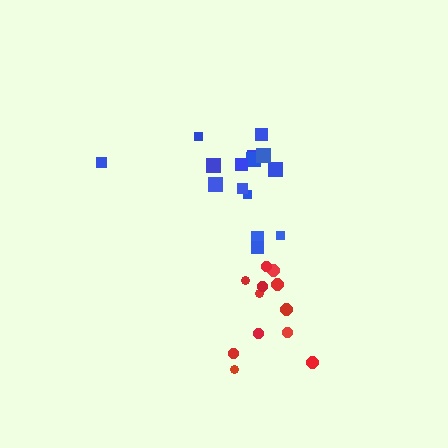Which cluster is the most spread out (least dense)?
Red.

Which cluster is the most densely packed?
Blue.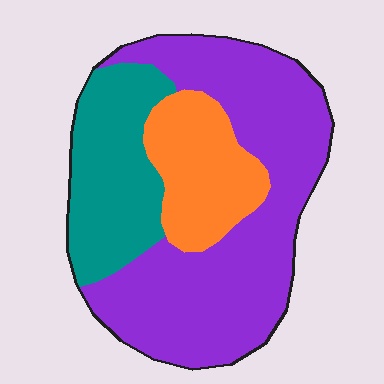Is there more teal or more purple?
Purple.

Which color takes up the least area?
Orange, at roughly 20%.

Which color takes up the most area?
Purple, at roughly 55%.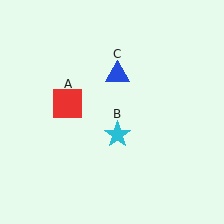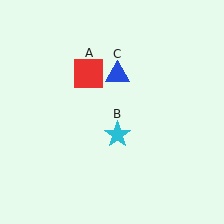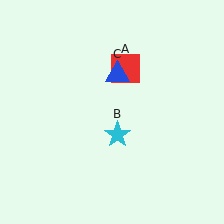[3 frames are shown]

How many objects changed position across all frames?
1 object changed position: red square (object A).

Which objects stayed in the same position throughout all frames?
Cyan star (object B) and blue triangle (object C) remained stationary.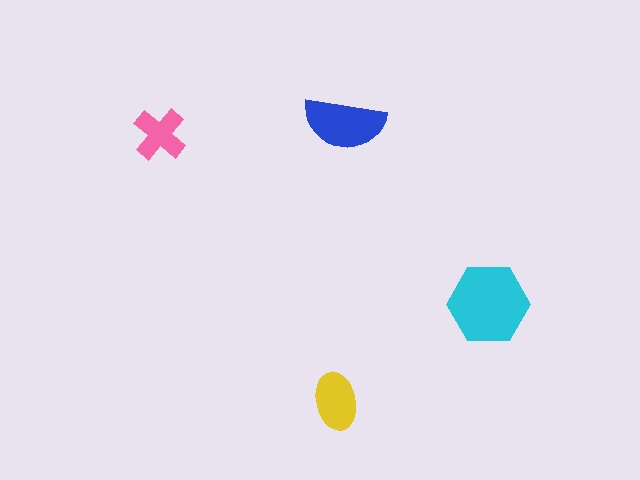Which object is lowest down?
The yellow ellipse is bottommost.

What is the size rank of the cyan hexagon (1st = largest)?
1st.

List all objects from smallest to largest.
The pink cross, the yellow ellipse, the blue semicircle, the cyan hexagon.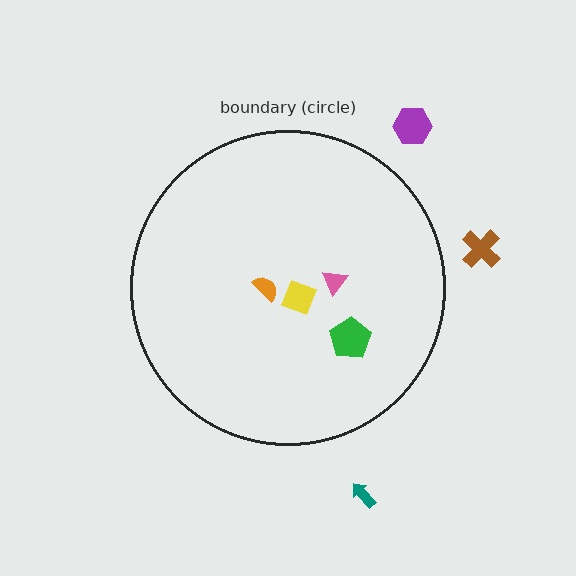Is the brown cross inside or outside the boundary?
Outside.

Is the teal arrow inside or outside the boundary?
Outside.